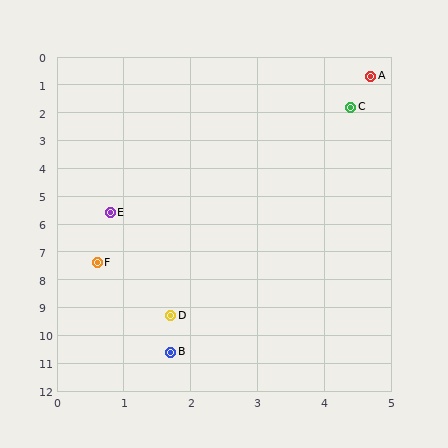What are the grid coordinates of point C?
Point C is at approximately (4.4, 1.8).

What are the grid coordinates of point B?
Point B is at approximately (1.7, 10.6).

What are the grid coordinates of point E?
Point E is at approximately (0.8, 5.6).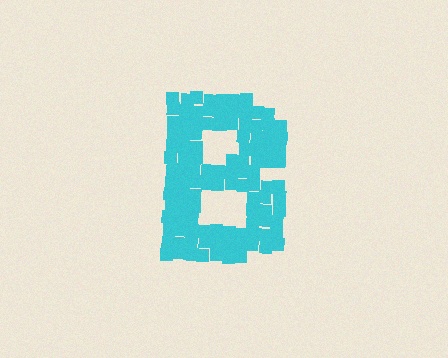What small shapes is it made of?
It is made of small squares.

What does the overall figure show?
The overall figure shows the letter B.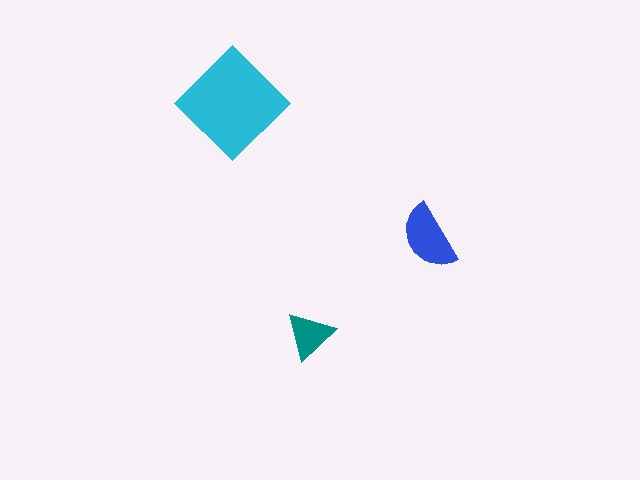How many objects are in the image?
There are 3 objects in the image.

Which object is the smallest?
The teal triangle.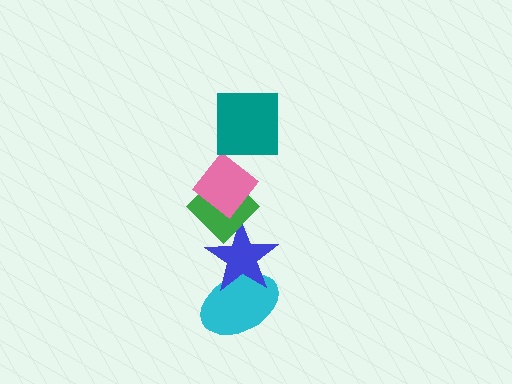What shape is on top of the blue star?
The green diamond is on top of the blue star.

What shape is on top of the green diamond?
The pink diamond is on top of the green diamond.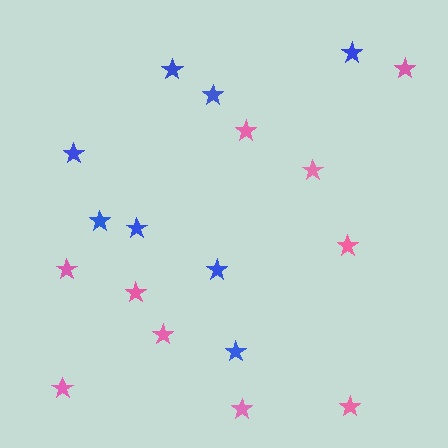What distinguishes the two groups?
There are 2 groups: one group of pink stars (10) and one group of blue stars (8).